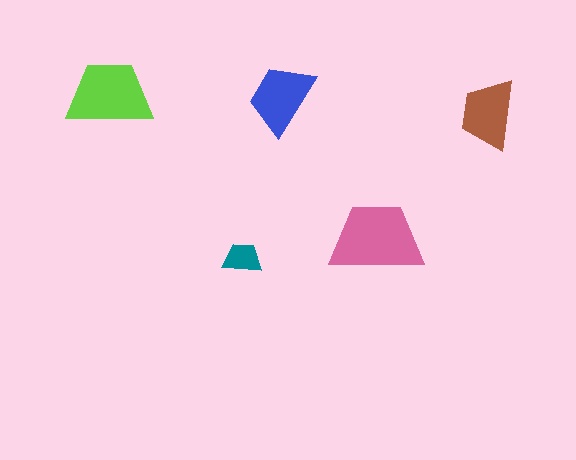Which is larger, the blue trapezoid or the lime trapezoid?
The lime one.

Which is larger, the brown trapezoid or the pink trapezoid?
The pink one.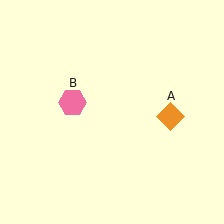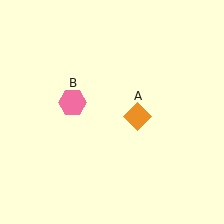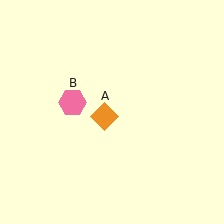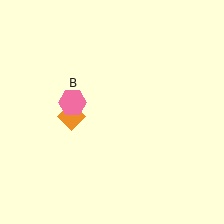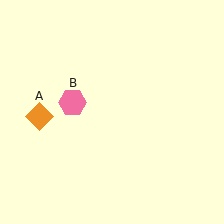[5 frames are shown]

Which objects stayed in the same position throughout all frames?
Pink hexagon (object B) remained stationary.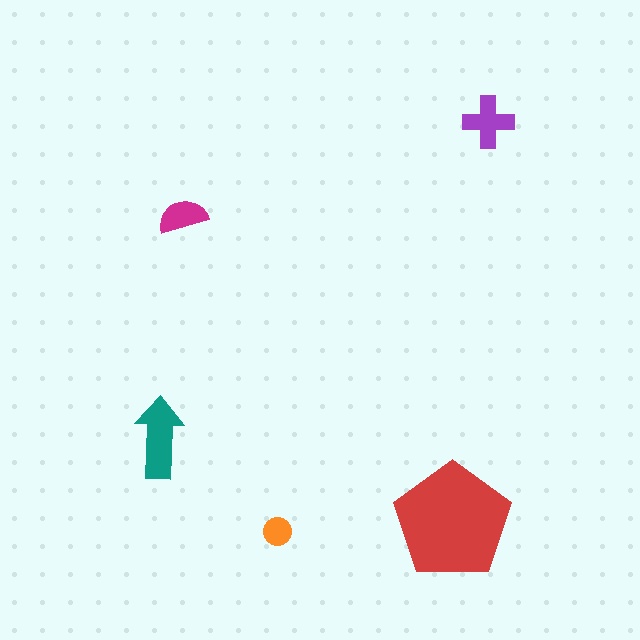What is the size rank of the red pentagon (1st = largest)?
1st.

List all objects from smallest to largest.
The orange circle, the magenta semicircle, the purple cross, the teal arrow, the red pentagon.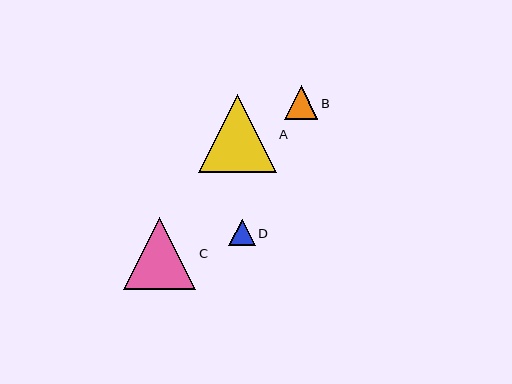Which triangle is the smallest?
Triangle D is the smallest with a size of approximately 27 pixels.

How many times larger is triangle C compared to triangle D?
Triangle C is approximately 2.7 times the size of triangle D.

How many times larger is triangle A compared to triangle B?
Triangle A is approximately 2.3 times the size of triangle B.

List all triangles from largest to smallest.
From largest to smallest: A, C, B, D.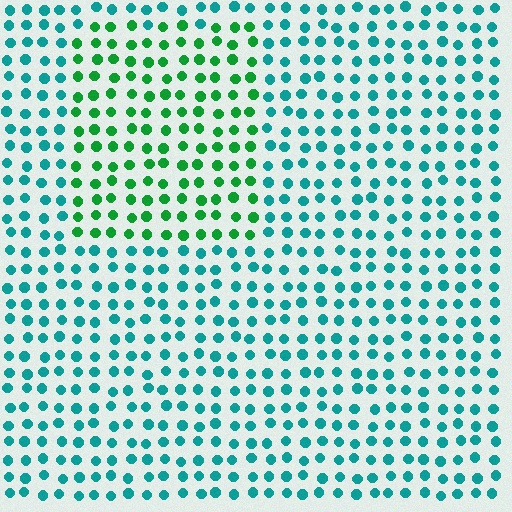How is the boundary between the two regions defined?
The boundary is defined purely by a slight shift in hue (about 44 degrees). Spacing, size, and orientation are identical on both sides.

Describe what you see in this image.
The image is filled with small teal elements in a uniform arrangement. A rectangle-shaped region is visible where the elements are tinted to a slightly different hue, forming a subtle color boundary.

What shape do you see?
I see a rectangle.